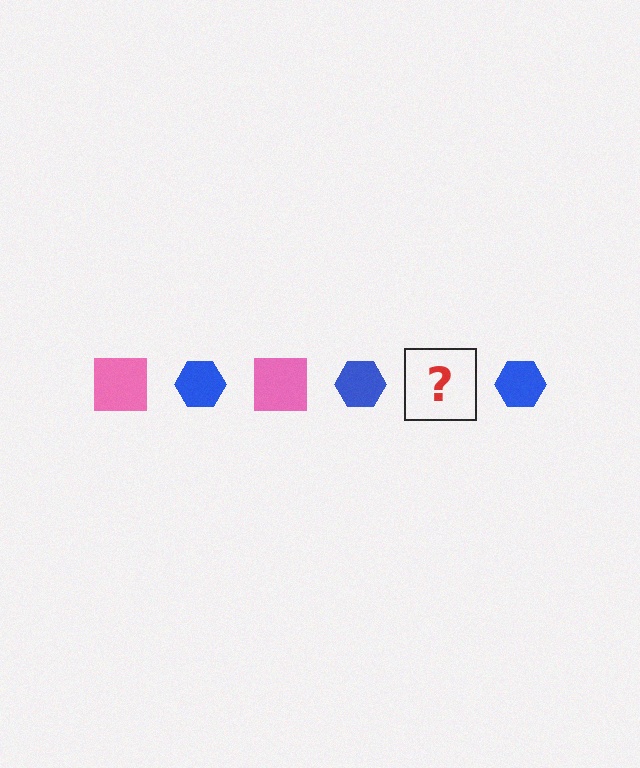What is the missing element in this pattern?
The missing element is a pink square.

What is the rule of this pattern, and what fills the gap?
The rule is that the pattern alternates between pink square and blue hexagon. The gap should be filled with a pink square.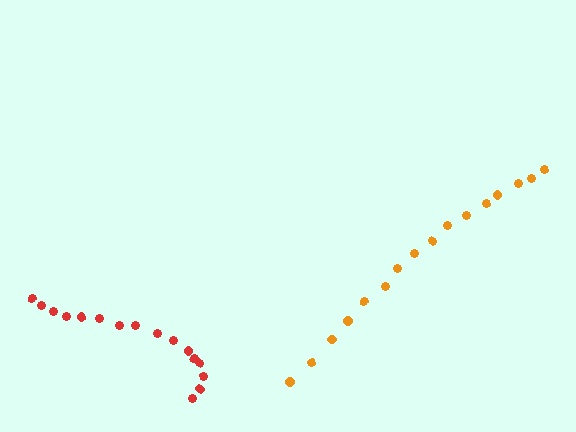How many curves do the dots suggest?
There are 2 distinct paths.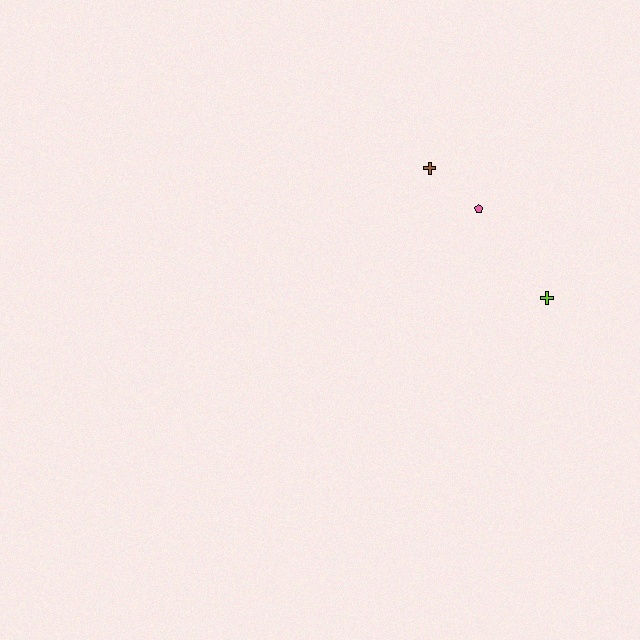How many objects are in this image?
There are 3 objects.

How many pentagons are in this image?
There is 1 pentagon.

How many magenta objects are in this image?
There are no magenta objects.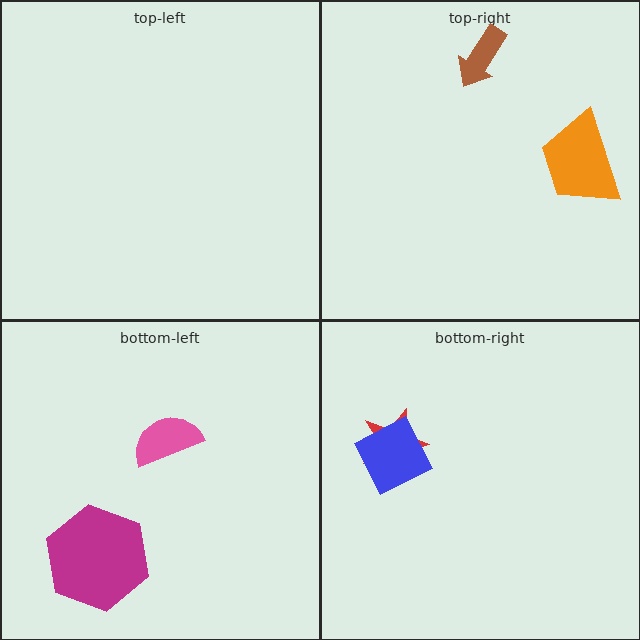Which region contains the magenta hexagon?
The bottom-left region.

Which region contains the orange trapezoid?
The top-right region.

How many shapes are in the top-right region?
2.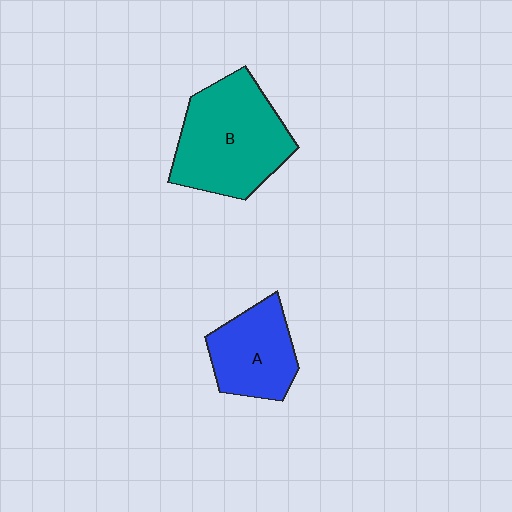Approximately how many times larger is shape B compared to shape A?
Approximately 1.6 times.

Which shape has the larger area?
Shape B (teal).